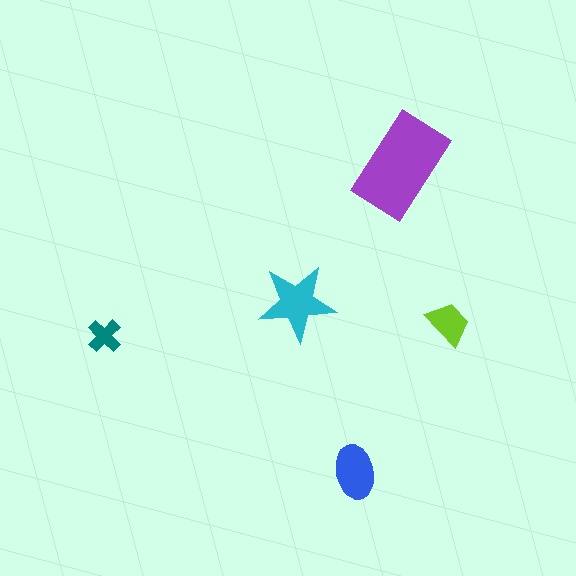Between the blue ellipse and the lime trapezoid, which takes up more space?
The blue ellipse.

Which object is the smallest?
The teal cross.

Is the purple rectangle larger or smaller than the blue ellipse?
Larger.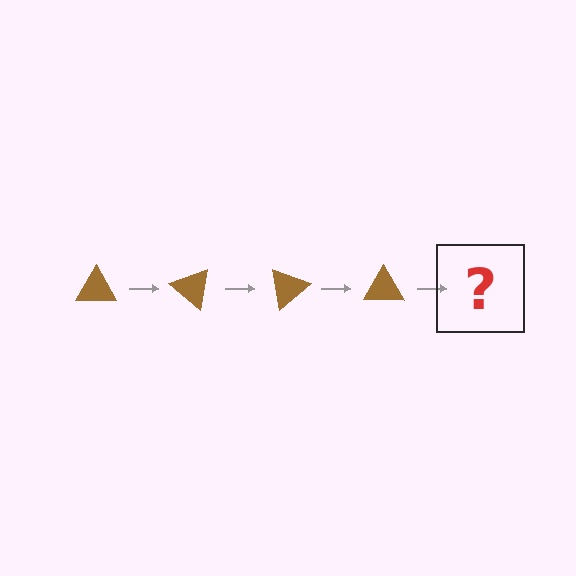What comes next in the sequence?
The next element should be a brown triangle rotated 160 degrees.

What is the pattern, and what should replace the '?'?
The pattern is that the triangle rotates 40 degrees each step. The '?' should be a brown triangle rotated 160 degrees.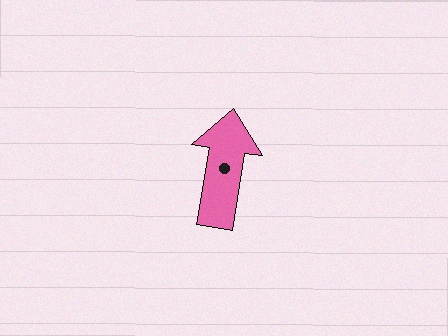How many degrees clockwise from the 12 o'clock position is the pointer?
Approximately 9 degrees.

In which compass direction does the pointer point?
North.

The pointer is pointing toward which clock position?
Roughly 12 o'clock.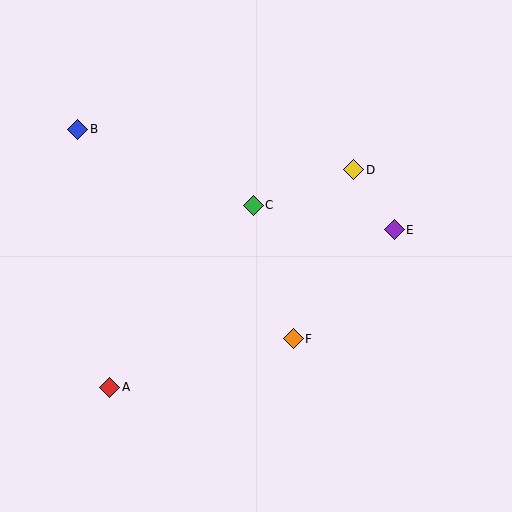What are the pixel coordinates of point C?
Point C is at (253, 205).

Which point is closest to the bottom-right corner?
Point F is closest to the bottom-right corner.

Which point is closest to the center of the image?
Point C at (253, 205) is closest to the center.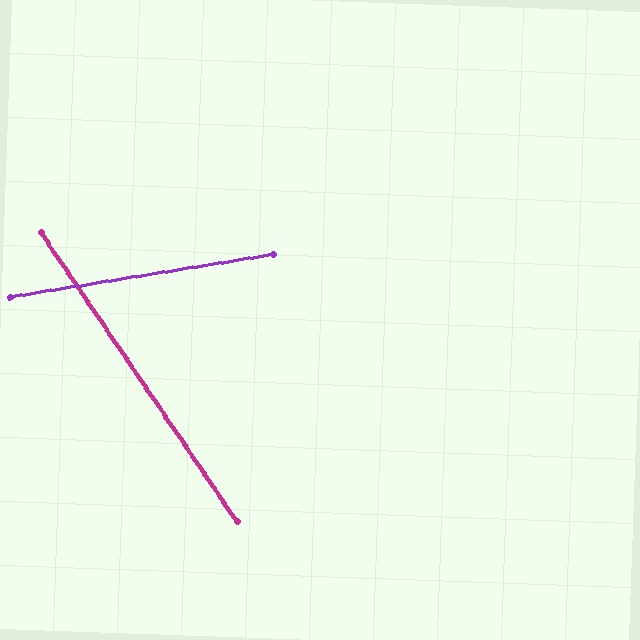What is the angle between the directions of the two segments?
Approximately 65 degrees.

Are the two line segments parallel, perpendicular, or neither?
Neither parallel nor perpendicular — they differ by about 65°.